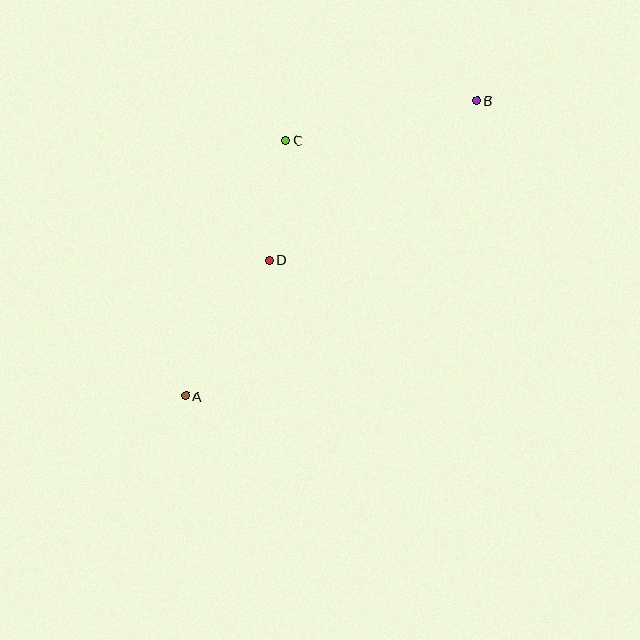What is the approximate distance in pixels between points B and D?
The distance between B and D is approximately 261 pixels.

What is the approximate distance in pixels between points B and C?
The distance between B and C is approximately 196 pixels.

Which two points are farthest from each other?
Points A and B are farthest from each other.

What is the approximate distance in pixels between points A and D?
The distance between A and D is approximately 160 pixels.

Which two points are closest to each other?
Points C and D are closest to each other.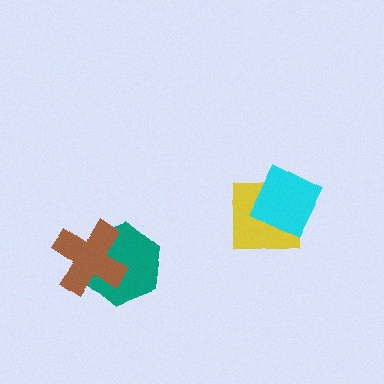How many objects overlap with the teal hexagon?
1 object overlaps with the teal hexagon.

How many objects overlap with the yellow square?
1 object overlaps with the yellow square.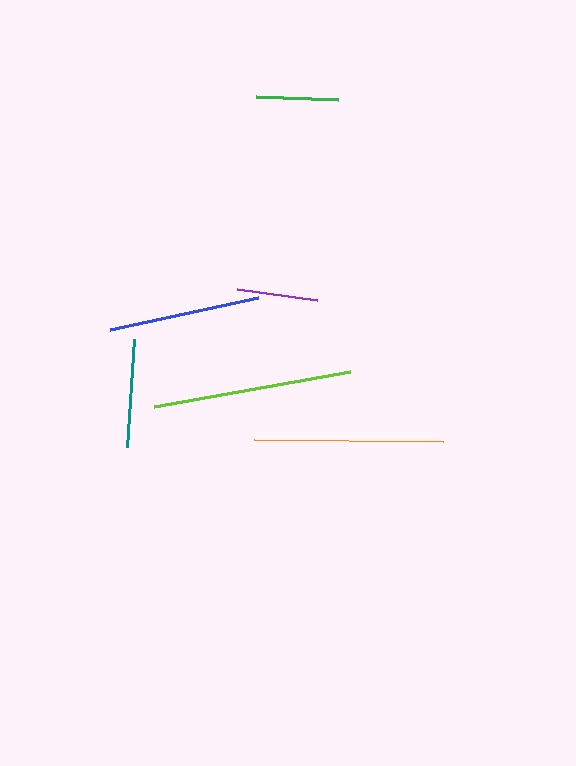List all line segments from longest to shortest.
From longest to shortest: lime, orange, blue, teal, green, purple.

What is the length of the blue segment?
The blue segment is approximately 151 pixels long.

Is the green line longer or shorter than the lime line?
The lime line is longer than the green line.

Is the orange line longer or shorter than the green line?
The orange line is longer than the green line.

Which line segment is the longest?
The lime line is the longest at approximately 199 pixels.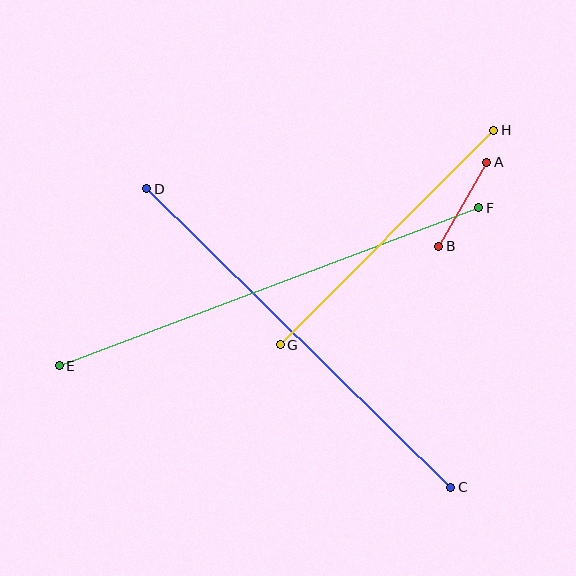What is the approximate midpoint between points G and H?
The midpoint is at approximately (387, 237) pixels.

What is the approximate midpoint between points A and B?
The midpoint is at approximately (463, 204) pixels.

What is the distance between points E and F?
The distance is approximately 448 pixels.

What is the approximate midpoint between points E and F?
The midpoint is at approximately (269, 287) pixels.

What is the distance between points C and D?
The distance is approximately 426 pixels.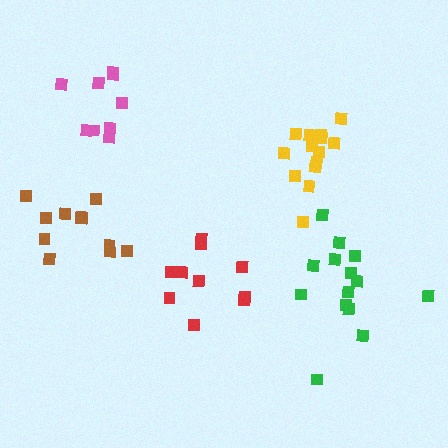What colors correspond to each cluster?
The clusters are colored: yellow, red, brown, pink, green.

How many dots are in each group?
Group 1: 14 dots, Group 2: 10 dots, Group 3: 11 dots, Group 4: 9 dots, Group 5: 14 dots (58 total).